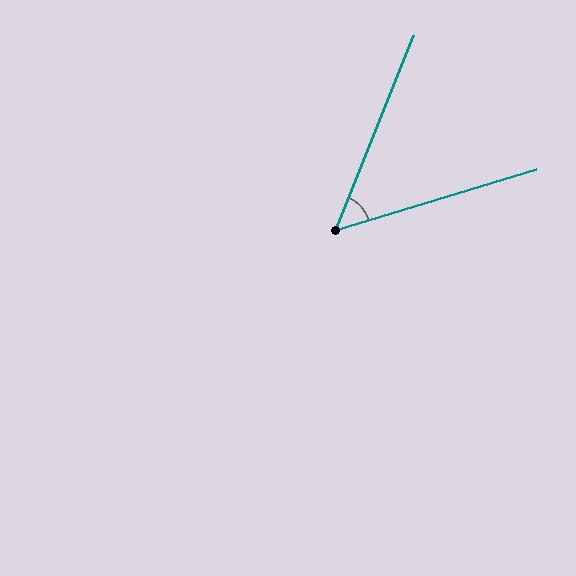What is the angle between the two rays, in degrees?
Approximately 51 degrees.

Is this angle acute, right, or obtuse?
It is acute.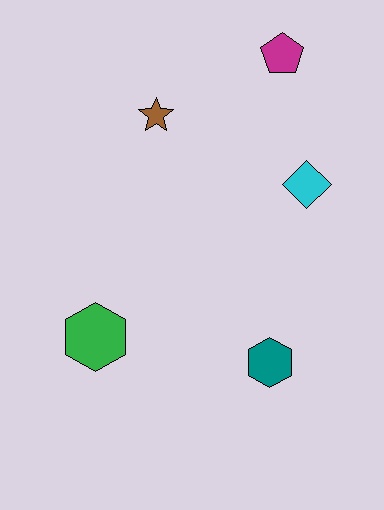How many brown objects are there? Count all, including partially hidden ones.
There is 1 brown object.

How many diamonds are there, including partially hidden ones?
There is 1 diamond.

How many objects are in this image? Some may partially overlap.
There are 5 objects.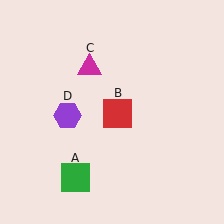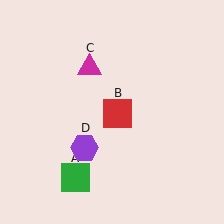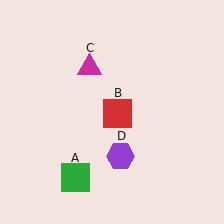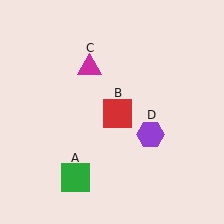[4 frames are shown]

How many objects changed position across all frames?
1 object changed position: purple hexagon (object D).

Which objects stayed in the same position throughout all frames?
Green square (object A) and red square (object B) and magenta triangle (object C) remained stationary.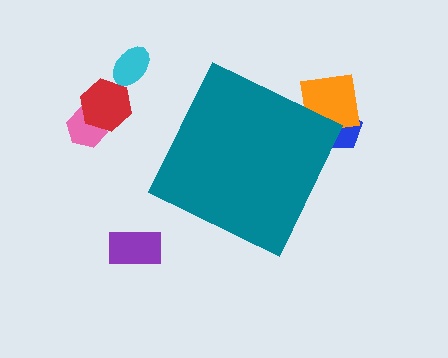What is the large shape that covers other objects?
A teal diamond.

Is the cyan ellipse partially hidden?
No, the cyan ellipse is fully visible.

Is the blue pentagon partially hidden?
Yes, the blue pentagon is partially hidden behind the teal diamond.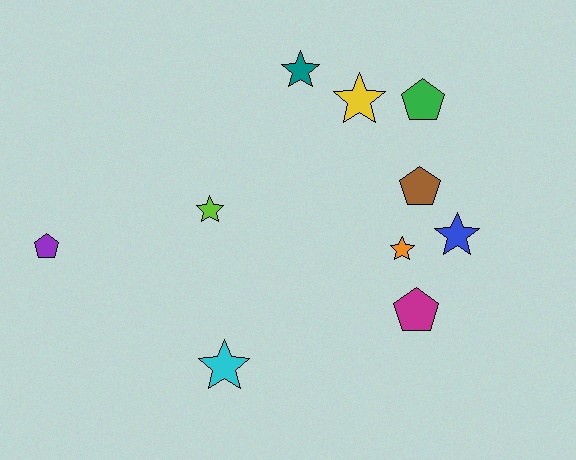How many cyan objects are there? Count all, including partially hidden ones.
There is 1 cyan object.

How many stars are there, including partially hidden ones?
There are 6 stars.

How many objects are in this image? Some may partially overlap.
There are 10 objects.